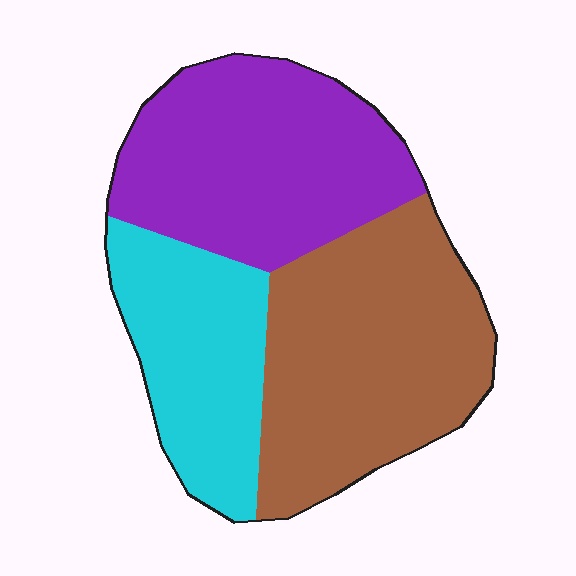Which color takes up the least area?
Cyan, at roughly 25%.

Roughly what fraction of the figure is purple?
Purple covers around 35% of the figure.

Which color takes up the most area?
Brown, at roughly 40%.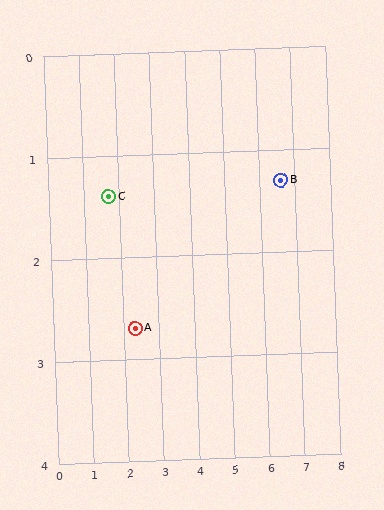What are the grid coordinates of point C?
Point C is at approximately (1.7, 1.4).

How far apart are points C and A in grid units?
Points C and A are about 1.4 grid units apart.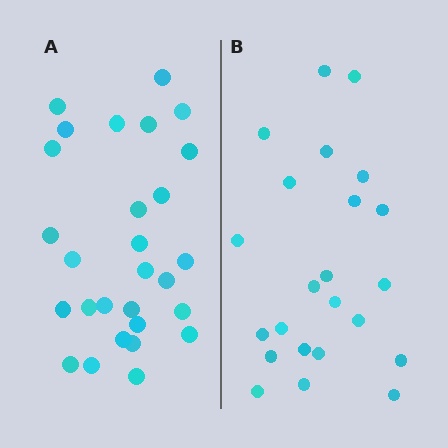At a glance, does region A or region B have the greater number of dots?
Region A (the left region) has more dots.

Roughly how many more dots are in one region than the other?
Region A has about 5 more dots than region B.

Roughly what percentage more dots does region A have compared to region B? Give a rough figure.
About 20% more.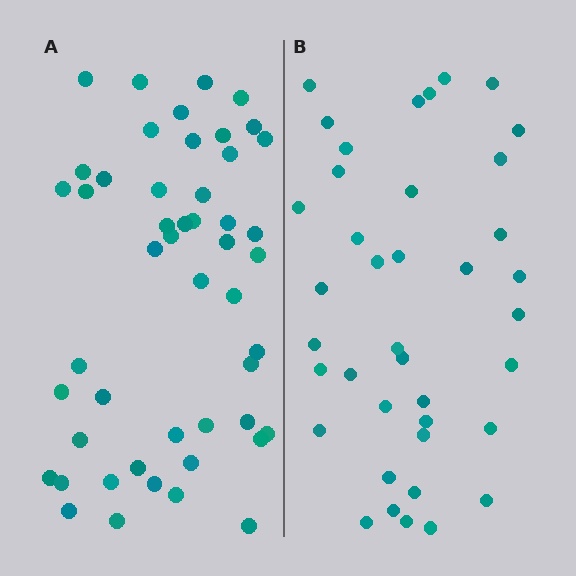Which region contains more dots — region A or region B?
Region A (the left region) has more dots.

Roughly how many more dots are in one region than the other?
Region A has roughly 10 or so more dots than region B.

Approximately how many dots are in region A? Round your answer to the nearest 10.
About 50 dots. (The exact count is 49, which rounds to 50.)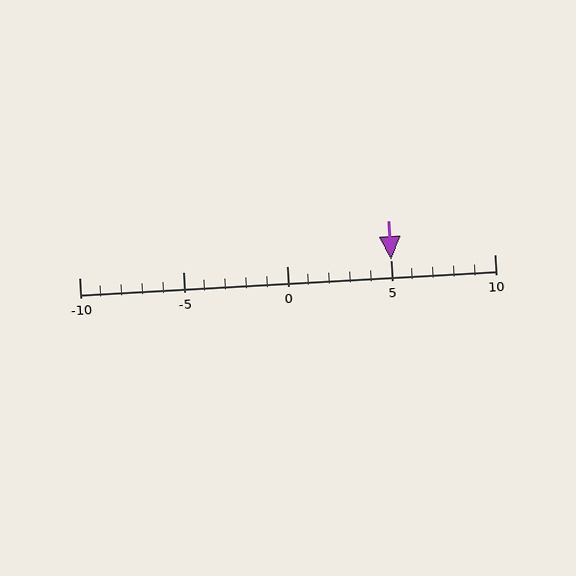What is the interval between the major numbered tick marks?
The major tick marks are spaced 5 units apart.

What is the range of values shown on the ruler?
The ruler shows values from -10 to 10.